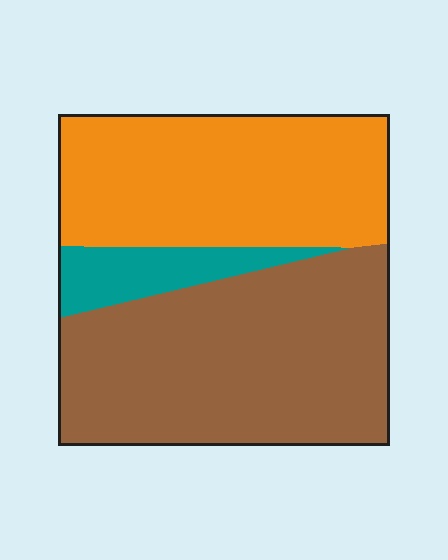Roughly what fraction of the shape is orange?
Orange takes up about two fifths (2/5) of the shape.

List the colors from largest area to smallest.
From largest to smallest: brown, orange, teal.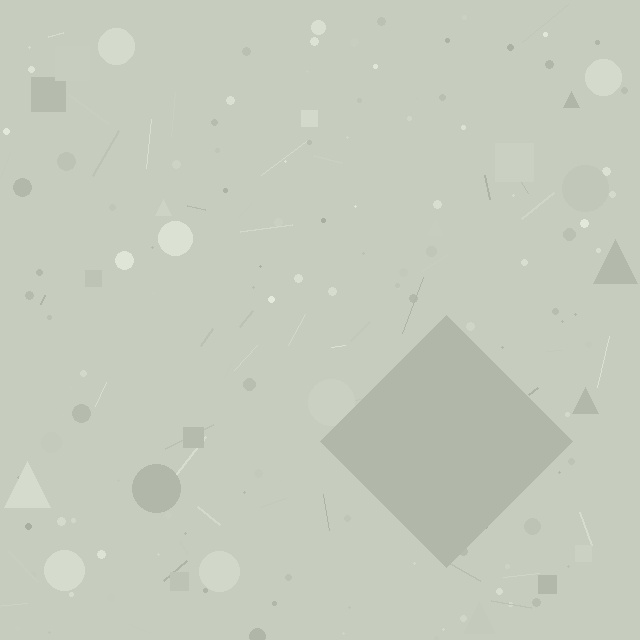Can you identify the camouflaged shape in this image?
The camouflaged shape is a diamond.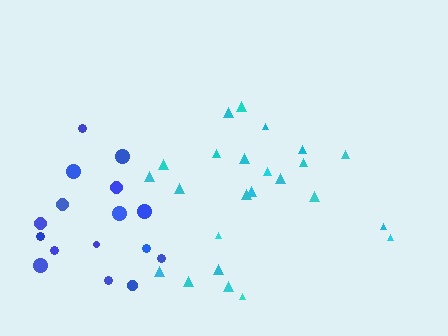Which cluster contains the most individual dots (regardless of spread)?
Cyan (24).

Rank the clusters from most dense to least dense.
cyan, blue.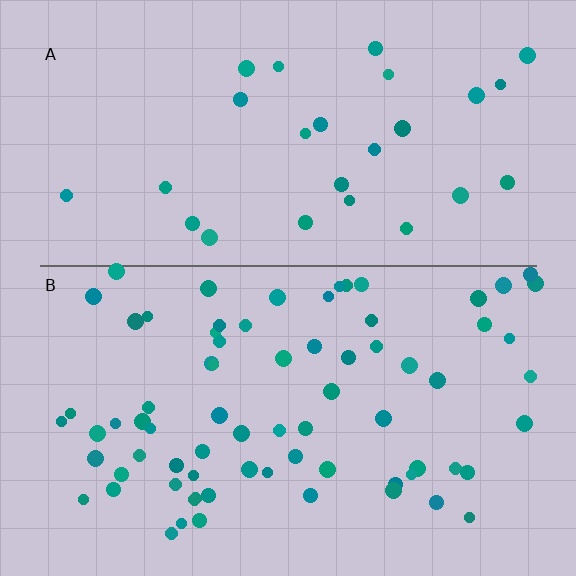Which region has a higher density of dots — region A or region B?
B (the bottom).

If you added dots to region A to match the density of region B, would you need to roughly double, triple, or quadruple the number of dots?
Approximately triple.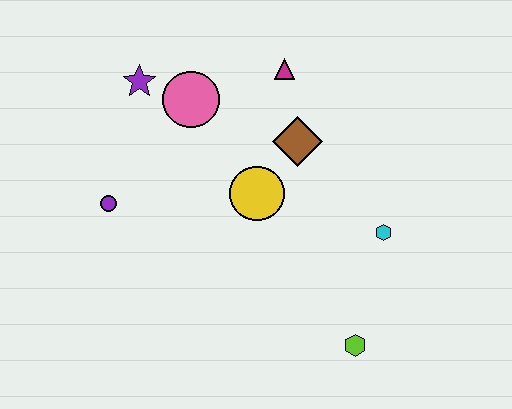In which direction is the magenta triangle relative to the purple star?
The magenta triangle is to the right of the purple star.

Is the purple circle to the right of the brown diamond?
No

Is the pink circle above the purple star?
No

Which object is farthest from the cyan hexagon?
The purple star is farthest from the cyan hexagon.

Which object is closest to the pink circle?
The purple star is closest to the pink circle.